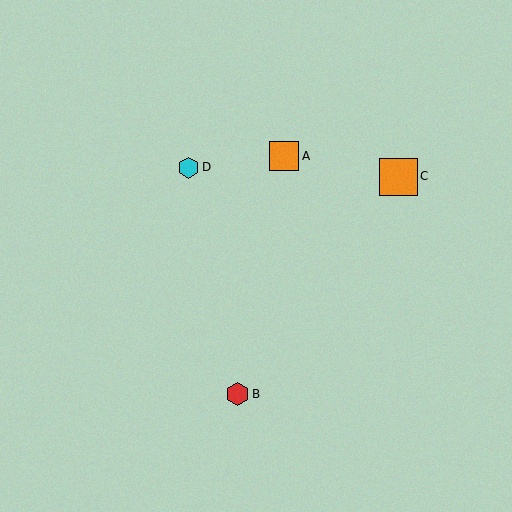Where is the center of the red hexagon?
The center of the red hexagon is at (238, 394).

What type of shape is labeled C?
Shape C is an orange square.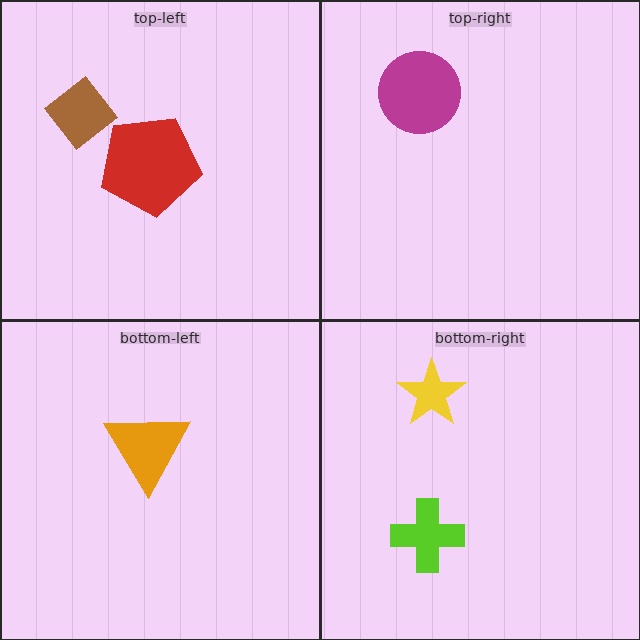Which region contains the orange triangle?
The bottom-left region.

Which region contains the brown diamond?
The top-left region.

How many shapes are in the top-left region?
2.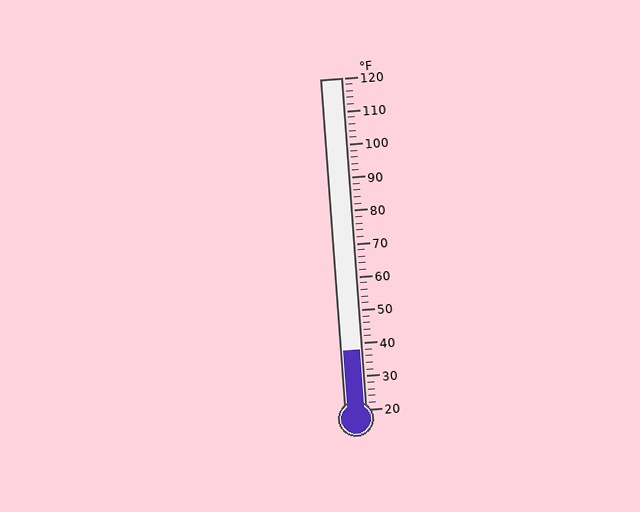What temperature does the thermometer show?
The thermometer shows approximately 38°F.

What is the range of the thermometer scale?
The thermometer scale ranges from 20°F to 120°F.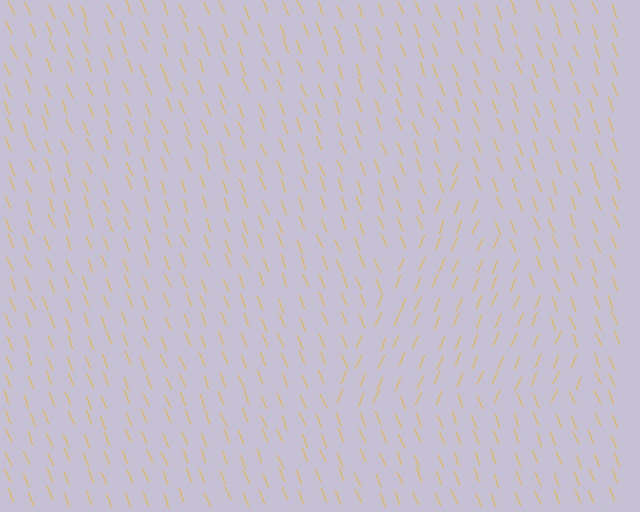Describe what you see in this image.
The image is filled with small yellow line segments. A triangle region in the image has lines oriented differently from the surrounding lines, creating a visible texture boundary.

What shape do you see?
I see a triangle.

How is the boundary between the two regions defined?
The boundary is defined purely by a change in line orientation (approximately 45 degrees difference). All lines are the same color and thickness.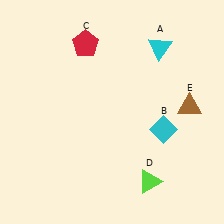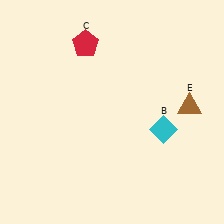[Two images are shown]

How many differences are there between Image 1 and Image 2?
There are 2 differences between the two images.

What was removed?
The lime triangle (D), the cyan triangle (A) were removed in Image 2.